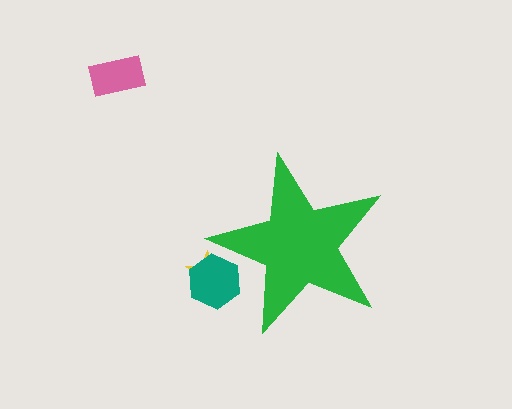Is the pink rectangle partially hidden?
No, the pink rectangle is fully visible.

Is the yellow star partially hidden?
Yes, the yellow star is partially hidden behind the green star.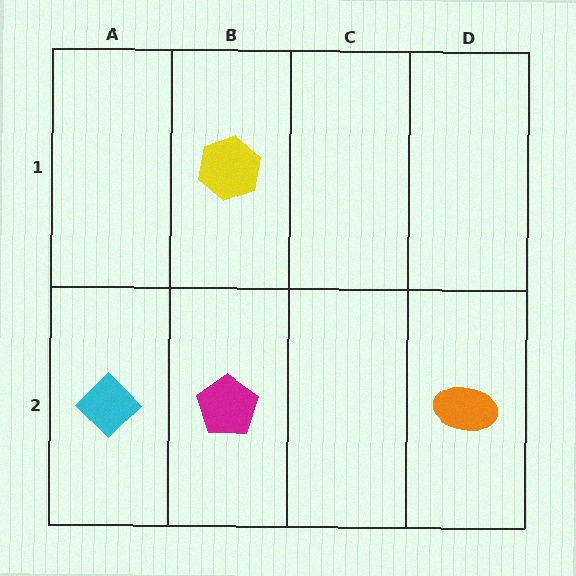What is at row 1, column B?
A yellow hexagon.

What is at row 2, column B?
A magenta pentagon.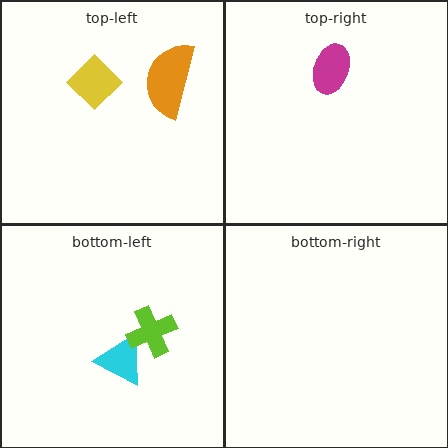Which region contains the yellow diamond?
The top-left region.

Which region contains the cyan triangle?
The bottom-left region.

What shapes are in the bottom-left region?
The cyan triangle, the lime cross.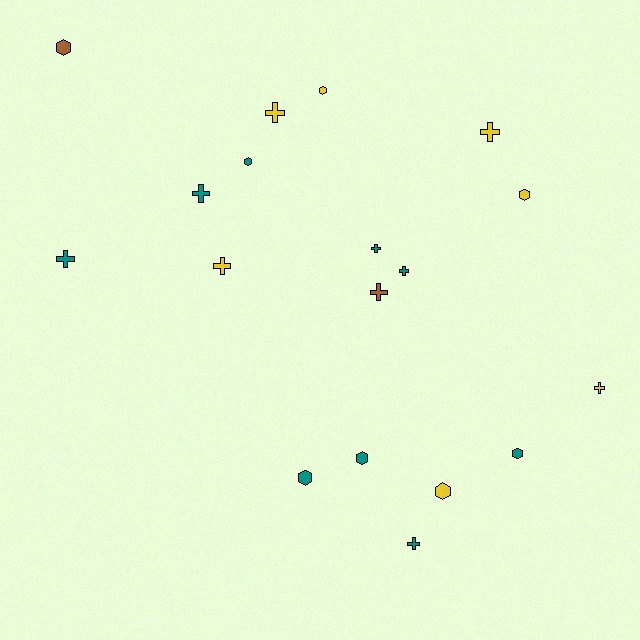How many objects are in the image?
There are 18 objects.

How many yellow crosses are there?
There are 4 yellow crosses.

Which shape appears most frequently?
Cross, with 10 objects.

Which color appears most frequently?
Teal, with 9 objects.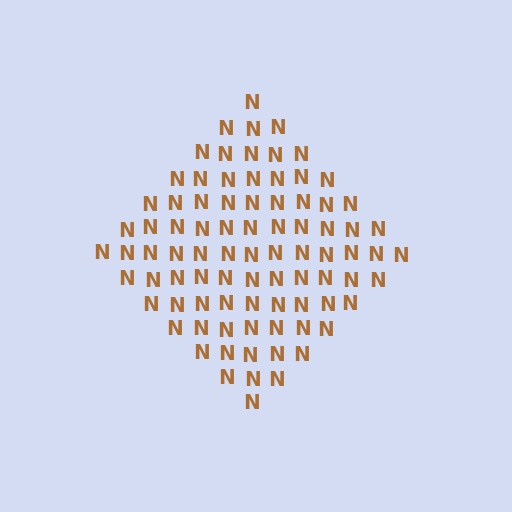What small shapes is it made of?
It is made of small letter N's.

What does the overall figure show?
The overall figure shows a diamond.